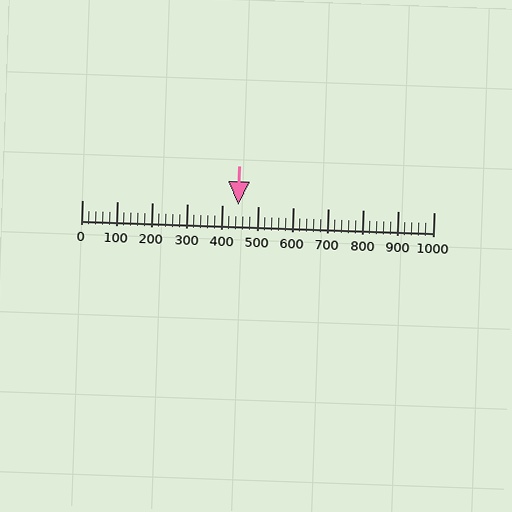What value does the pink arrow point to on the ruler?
The pink arrow points to approximately 445.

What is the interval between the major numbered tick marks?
The major tick marks are spaced 100 units apart.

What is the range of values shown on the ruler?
The ruler shows values from 0 to 1000.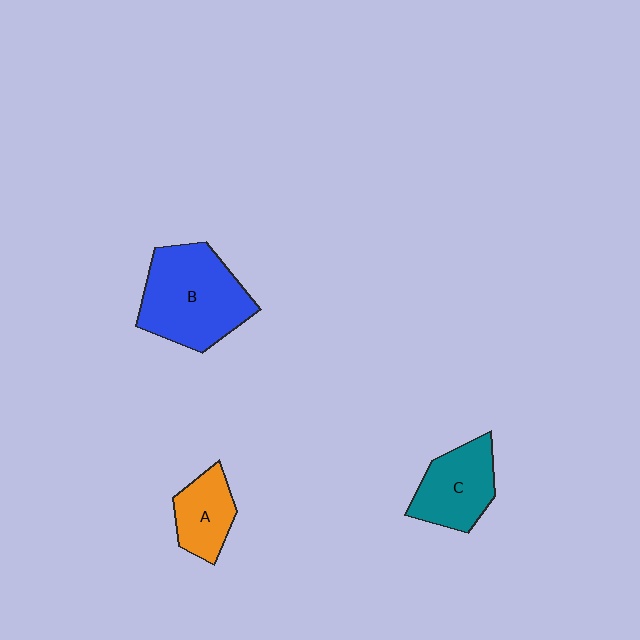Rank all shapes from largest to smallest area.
From largest to smallest: B (blue), C (teal), A (orange).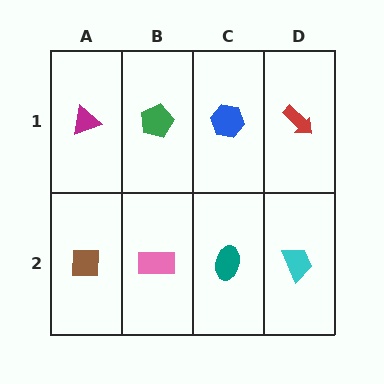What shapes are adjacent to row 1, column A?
A brown square (row 2, column A), a green pentagon (row 1, column B).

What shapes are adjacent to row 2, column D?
A red arrow (row 1, column D), a teal ellipse (row 2, column C).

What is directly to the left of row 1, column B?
A magenta triangle.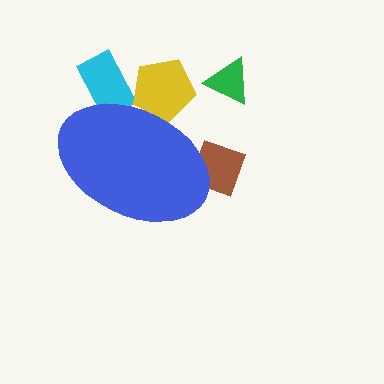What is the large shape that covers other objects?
A blue ellipse.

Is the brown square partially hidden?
Yes, the brown square is partially hidden behind the blue ellipse.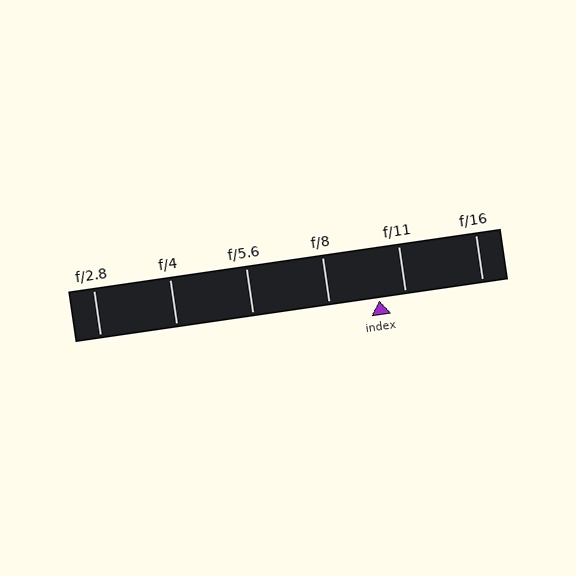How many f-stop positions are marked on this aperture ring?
There are 6 f-stop positions marked.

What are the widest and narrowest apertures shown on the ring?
The widest aperture shown is f/2.8 and the narrowest is f/16.